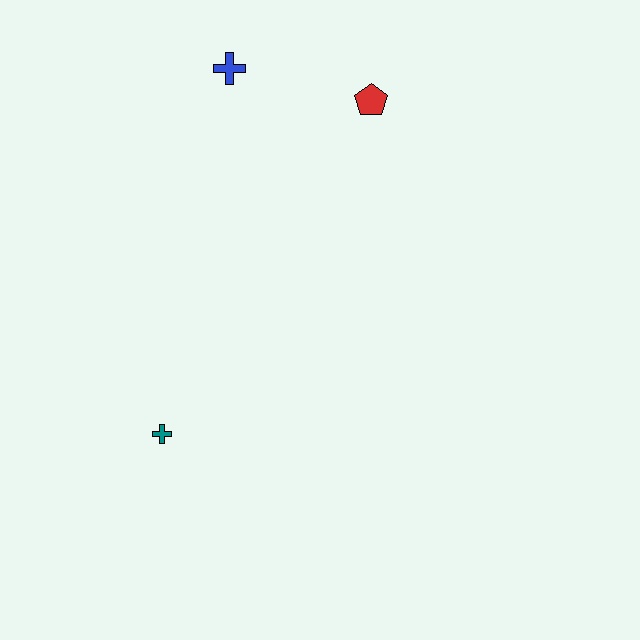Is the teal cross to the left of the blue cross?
Yes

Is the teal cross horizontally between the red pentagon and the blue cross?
No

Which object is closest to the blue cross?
The red pentagon is closest to the blue cross.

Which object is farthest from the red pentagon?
The teal cross is farthest from the red pentagon.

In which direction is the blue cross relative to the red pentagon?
The blue cross is to the left of the red pentagon.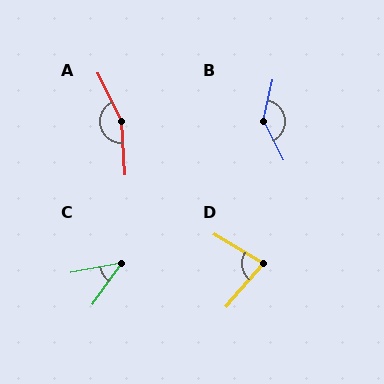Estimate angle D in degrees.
Approximately 81 degrees.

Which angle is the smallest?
C, at approximately 44 degrees.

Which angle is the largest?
A, at approximately 158 degrees.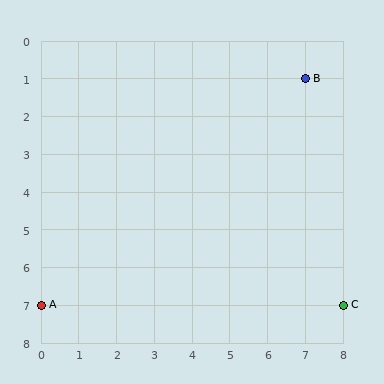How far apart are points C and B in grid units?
Points C and B are 1 column and 6 rows apart (about 6.1 grid units diagonally).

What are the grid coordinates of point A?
Point A is at grid coordinates (0, 7).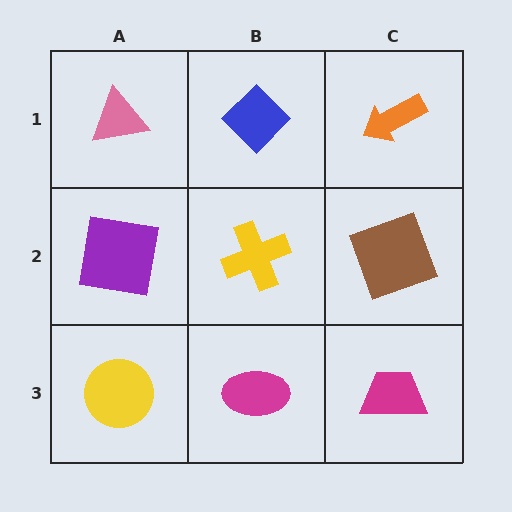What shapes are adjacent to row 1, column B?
A yellow cross (row 2, column B), a pink triangle (row 1, column A), an orange arrow (row 1, column C).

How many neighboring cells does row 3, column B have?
3.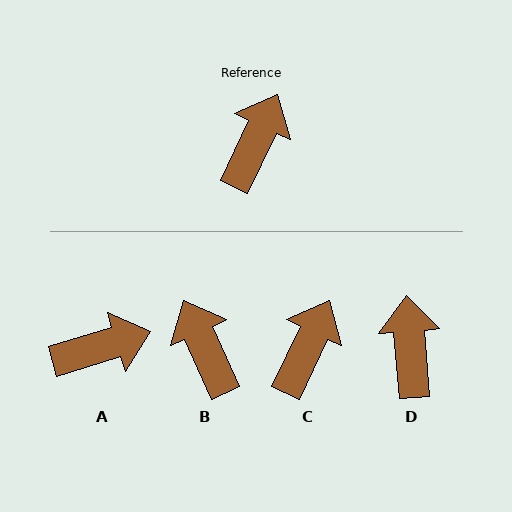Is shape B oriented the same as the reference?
No, it is off by about 50 degrees.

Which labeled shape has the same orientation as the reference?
C.